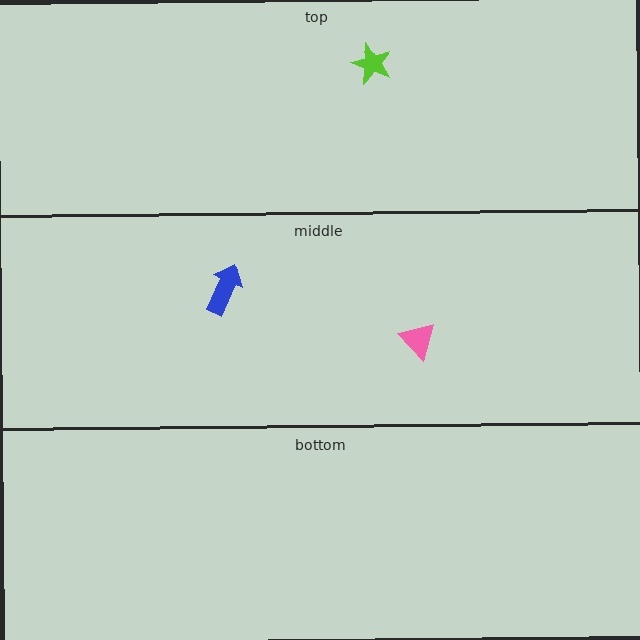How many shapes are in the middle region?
2.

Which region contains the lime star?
The top region.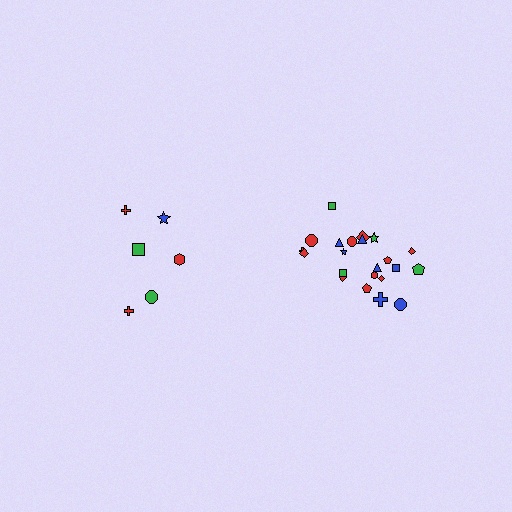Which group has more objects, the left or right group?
The right group.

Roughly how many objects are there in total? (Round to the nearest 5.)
Roughly 30 objects in total.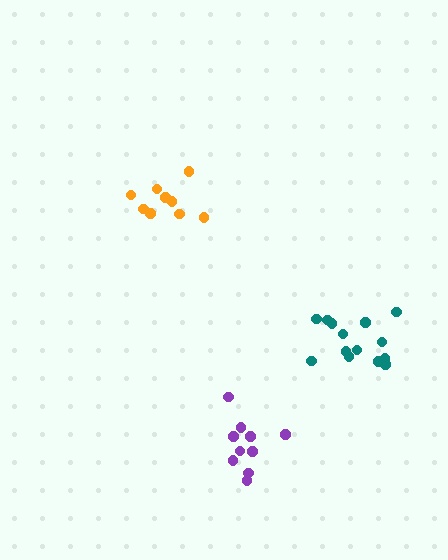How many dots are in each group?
Group 1: 9 dots, Group 2: 14 dots, Group 3: 10 dots (33 total).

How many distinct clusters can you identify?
There are 3 distinct clusters.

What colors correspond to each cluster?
The clusters are colored: orange, teal, purple.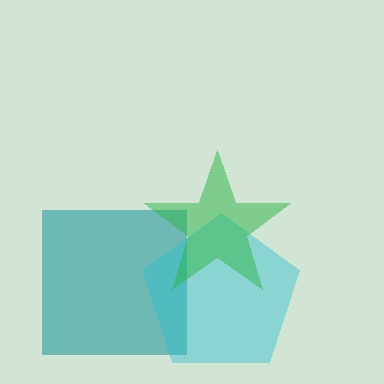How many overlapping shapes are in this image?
There are 3 overlapping shapes in the image.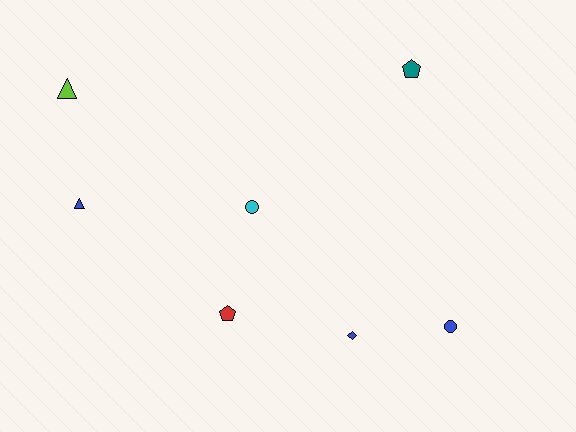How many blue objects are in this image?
There are 3 blue objects.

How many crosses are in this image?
There are no crosses.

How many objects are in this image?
There are 7 objects.